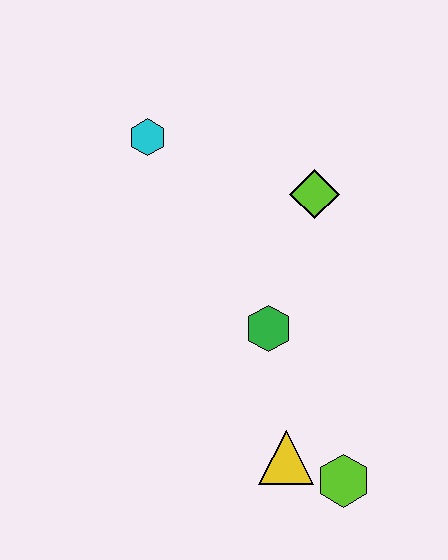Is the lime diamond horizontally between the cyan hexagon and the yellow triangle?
No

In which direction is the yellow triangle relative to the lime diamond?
The yellow triangle is below the lime diamond.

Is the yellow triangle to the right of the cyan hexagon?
Yes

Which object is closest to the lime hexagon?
The yellow triangle is closest to the lime hexagon.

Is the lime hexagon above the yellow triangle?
No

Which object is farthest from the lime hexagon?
The cyan hexagon is farthest from the lime hexagon.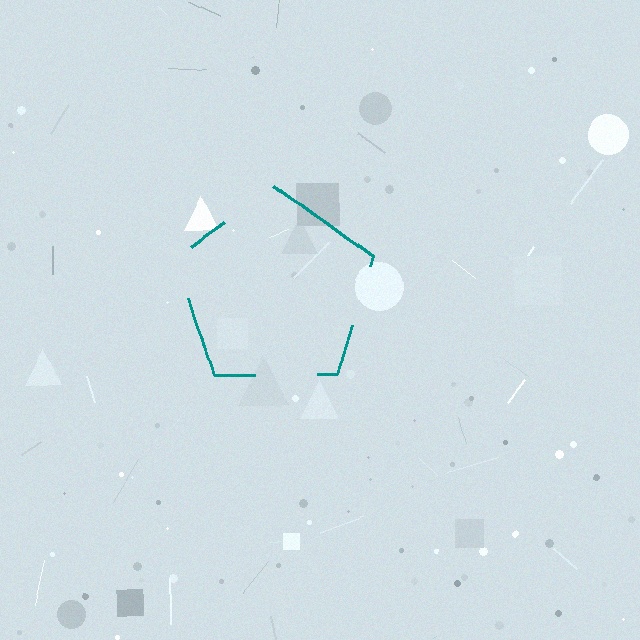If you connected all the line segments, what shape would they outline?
They would outline a pentagon.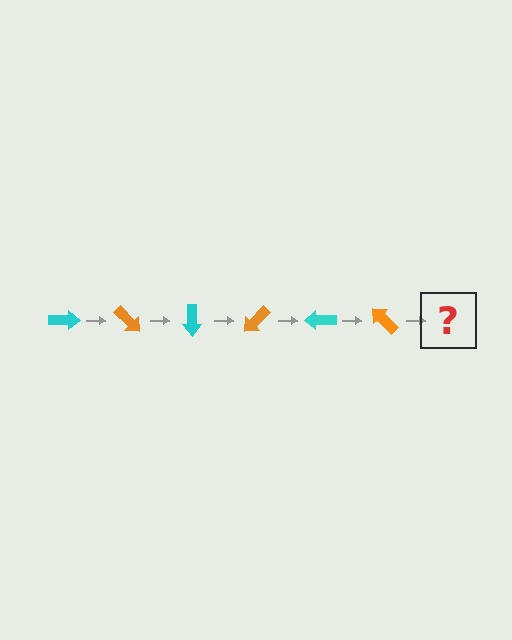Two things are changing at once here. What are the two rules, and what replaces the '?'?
The two rules are that it rotates 45 degrees each step and the color cycles through cyan and orange. The '?' should be a cyan arrow, rotated 270 degrees from the start.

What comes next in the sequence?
The next element should be a cyan arrow, rotated 270 degrees from the start.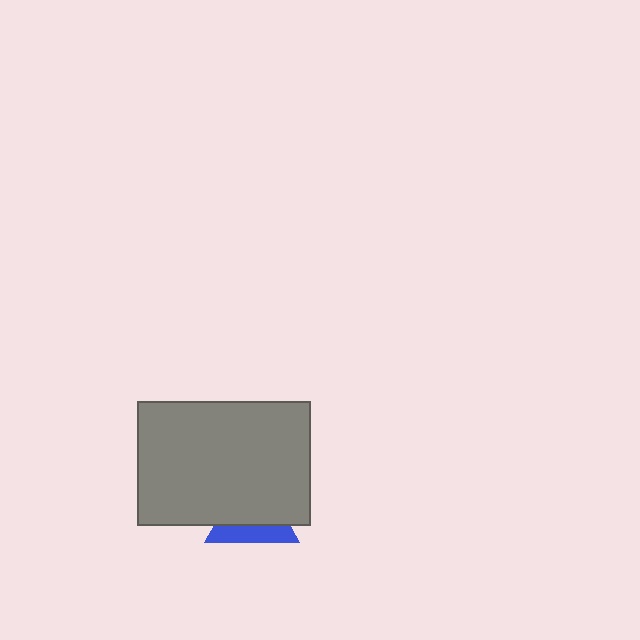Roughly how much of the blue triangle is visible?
A small part of it is visible (roughly 38%).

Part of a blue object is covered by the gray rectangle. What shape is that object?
It is a triangle.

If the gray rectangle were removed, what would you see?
You would see the complete blue triangle.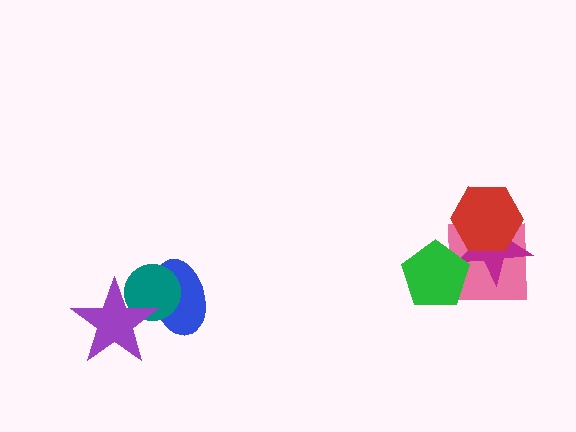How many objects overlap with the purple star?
2 objects overlap with the purple star.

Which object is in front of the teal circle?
The purple star is in front of the teal circle.